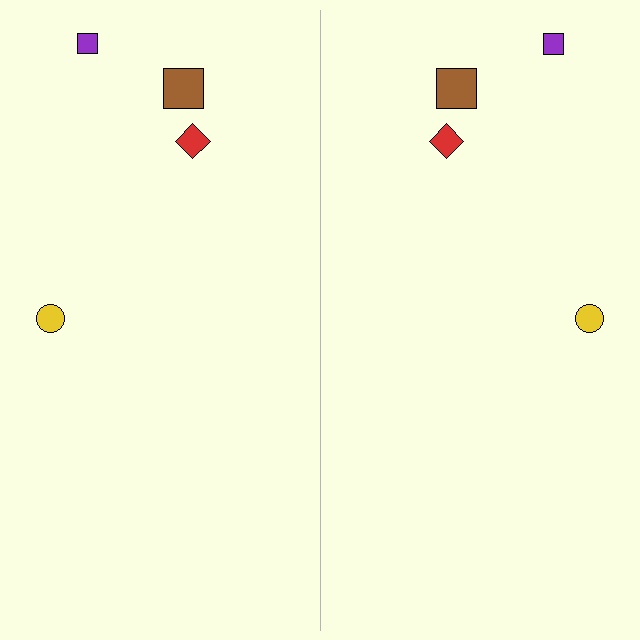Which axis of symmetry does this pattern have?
The pattern has a vertical axis of symmetry running through the center of the image.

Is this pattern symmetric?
Yes, this pattern has bilateral (reflection) symmetry.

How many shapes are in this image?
There are 8 shapes in this image.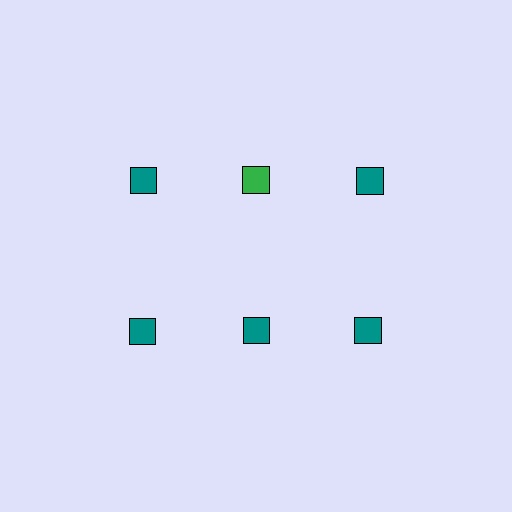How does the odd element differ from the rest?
It has a different color: green instead of teal.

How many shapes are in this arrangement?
There are 6 shapes arranged in a grid pattern.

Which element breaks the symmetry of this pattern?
The green square in the top row, second from left column breaks the symmetry. All other shapes are teal squares.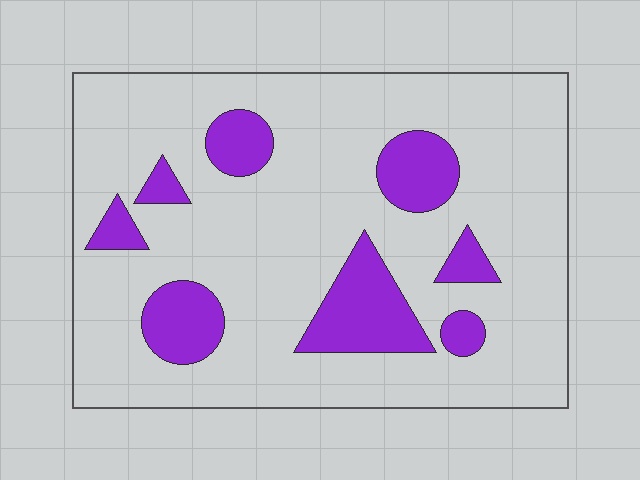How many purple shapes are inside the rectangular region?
8.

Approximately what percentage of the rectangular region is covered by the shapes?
Approximately 20%.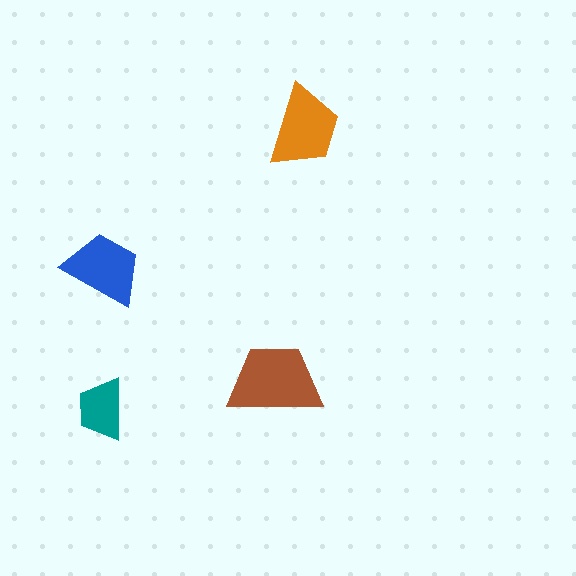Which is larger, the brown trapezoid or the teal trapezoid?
The brown one.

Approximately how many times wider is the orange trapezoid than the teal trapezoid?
About 1.5 times wider.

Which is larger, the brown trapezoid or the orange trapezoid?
The brown one.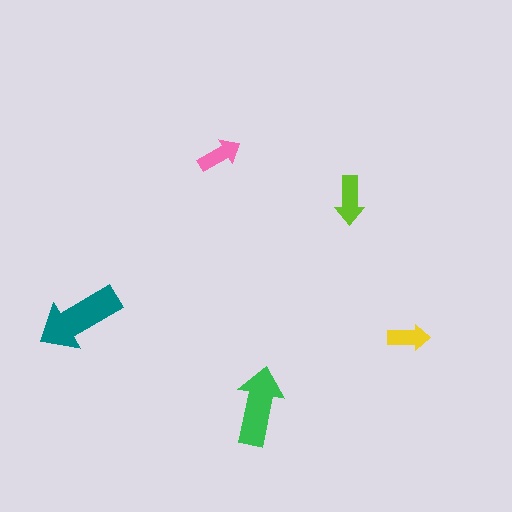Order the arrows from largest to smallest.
the teal one, the green one, the lime one, the pink one, the yellow one.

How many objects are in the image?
There are 5 objects in the image.